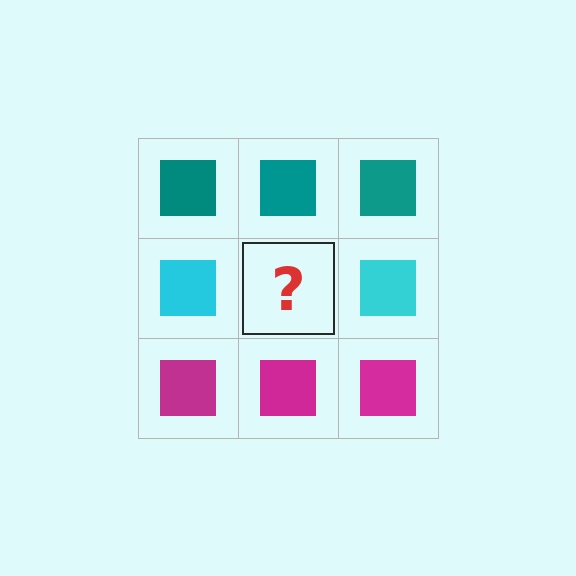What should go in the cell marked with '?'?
The missing cell should contain a cyan square.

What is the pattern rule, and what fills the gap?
The rule is that each row has a consistent color. The gap should be filled with a cyan square.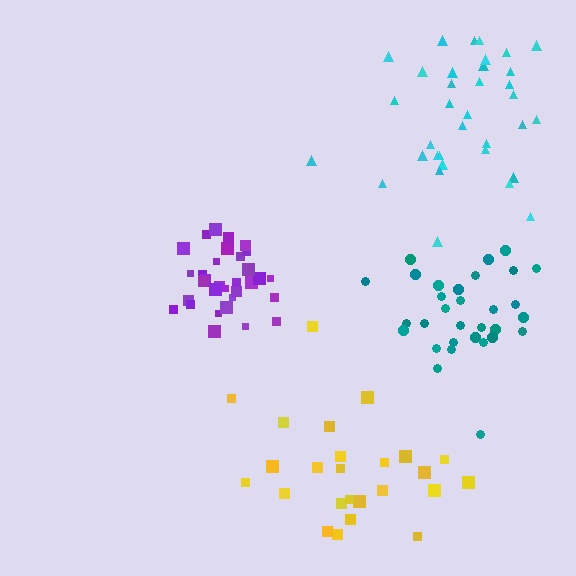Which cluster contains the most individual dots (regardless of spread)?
Cyan (35).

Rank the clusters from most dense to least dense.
purple, teal, cyan, yellow.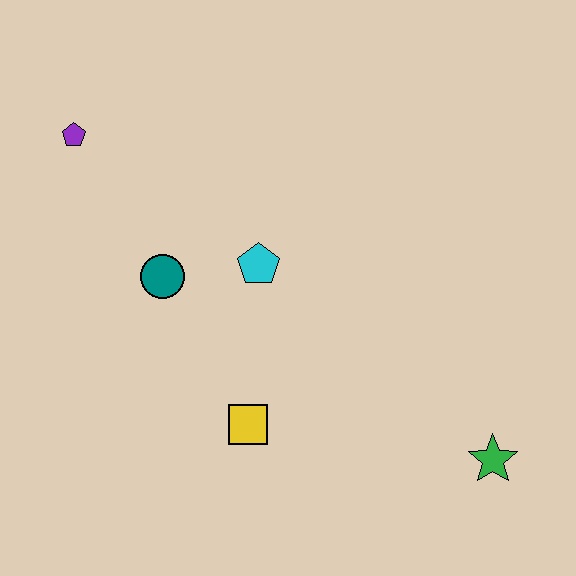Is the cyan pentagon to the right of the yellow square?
Yes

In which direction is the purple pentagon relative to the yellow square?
The purple pentagon is above the yellow square.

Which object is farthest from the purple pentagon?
The green star is farthest from the purple pentagon.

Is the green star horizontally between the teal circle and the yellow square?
No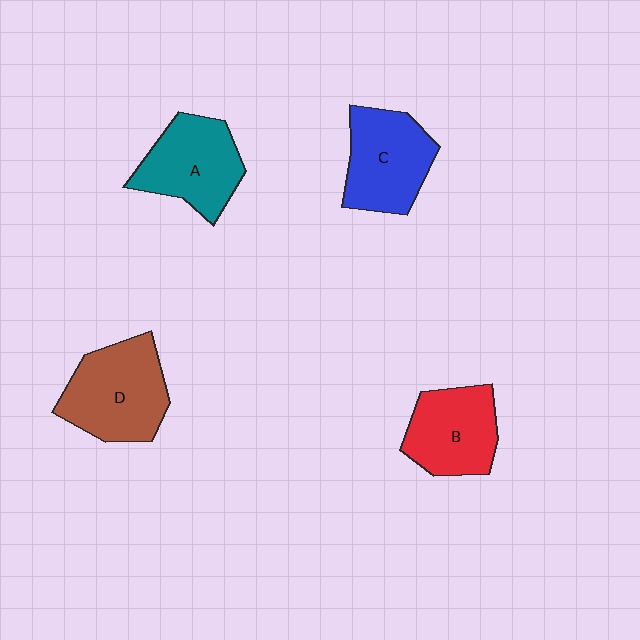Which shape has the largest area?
Shape D (brown).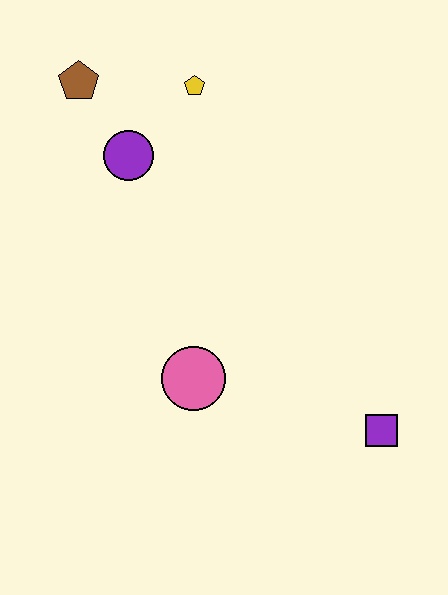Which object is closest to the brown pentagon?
The purple circle is closest to the brown pentagon.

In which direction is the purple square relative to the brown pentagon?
The purple square is below the brown pentagon.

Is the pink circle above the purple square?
Yes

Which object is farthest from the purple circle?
The purple square is farthest from the purple circle.